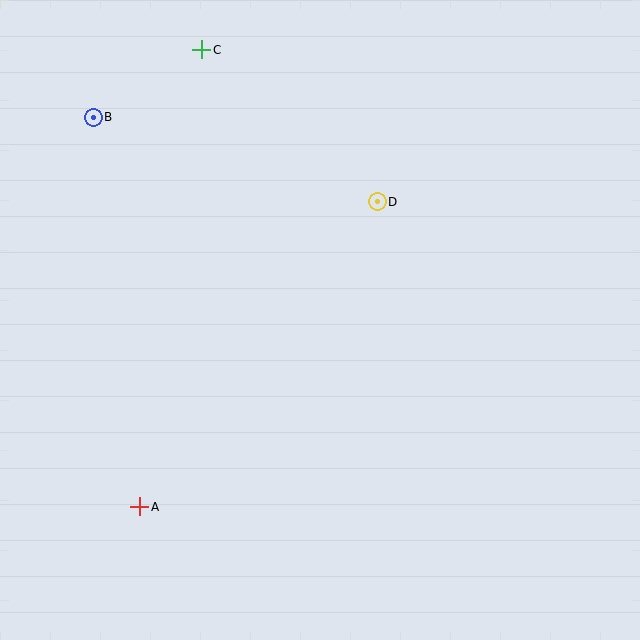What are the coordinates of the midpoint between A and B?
The midpoint between A and B is at (117, 312).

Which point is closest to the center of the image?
Point D at (377, 202) is closest to the center.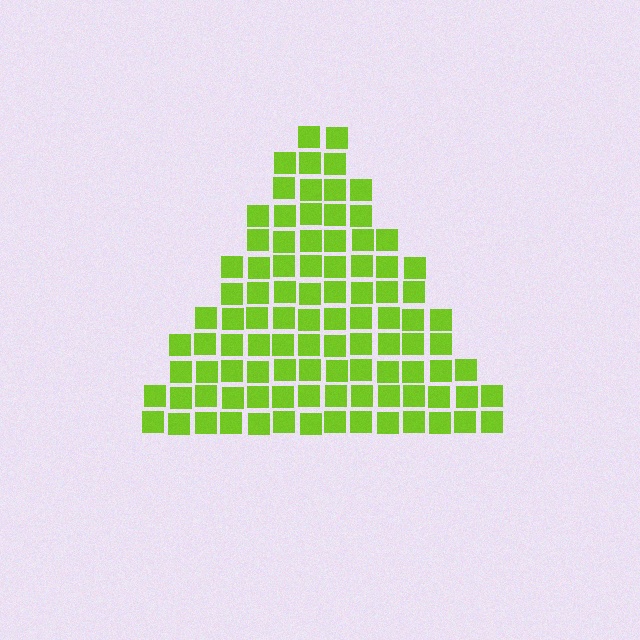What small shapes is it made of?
It is made of small squares.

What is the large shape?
The large shape is a triangle.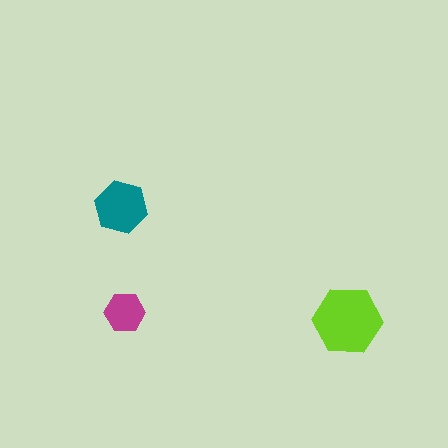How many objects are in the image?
There are 3 objects in the image.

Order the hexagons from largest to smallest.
the lime one, the teal one, the magenta one.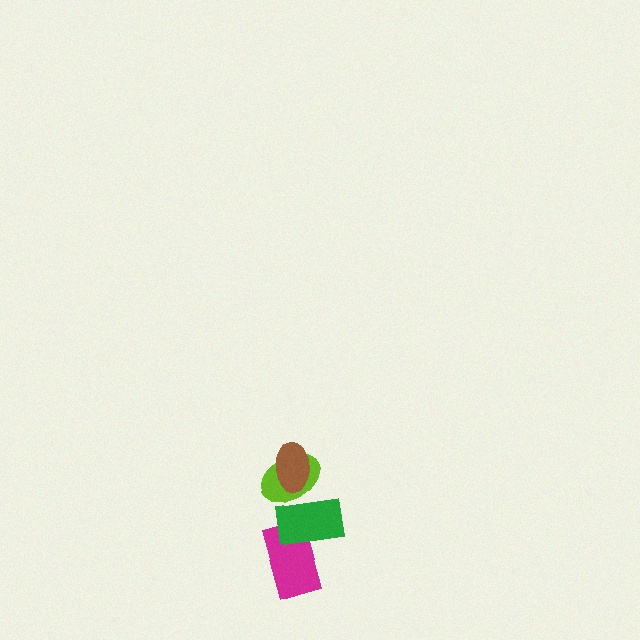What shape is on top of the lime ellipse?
The brown ellipse is on top of the lime ellipse.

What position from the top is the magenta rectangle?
The magenta rectangle is 4th from the top.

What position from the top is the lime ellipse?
The lime ellipse is 2nd from the top.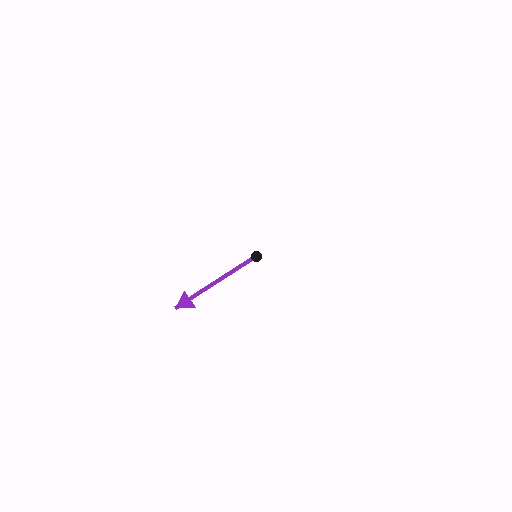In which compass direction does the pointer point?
Southwest.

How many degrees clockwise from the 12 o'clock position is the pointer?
Approximately 237 degrees.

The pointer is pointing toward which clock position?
Roughly 8 o'clock.